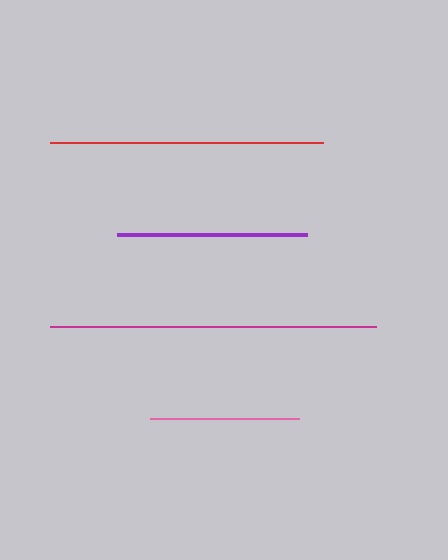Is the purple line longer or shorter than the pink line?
The purple line is longer than the pink line.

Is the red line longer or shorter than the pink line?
The red line is longer than the pink line.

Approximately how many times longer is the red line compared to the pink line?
The red line is approximately 1.8 times the length of the pink line.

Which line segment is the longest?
The magenta line is the longest at approximately 326 pixels.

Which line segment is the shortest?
The pink line is the shortest at approximately 148 pixels.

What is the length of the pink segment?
The pink segment is approximately 148 pixels long.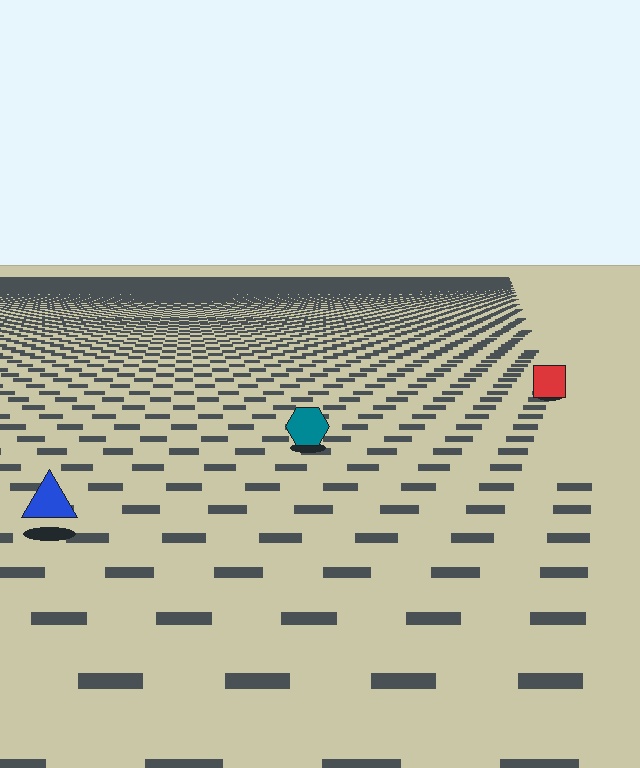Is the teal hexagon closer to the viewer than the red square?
Yes. The teal hexagon is closer — you can tell from the texture gradient: the ground texture is coarser near it.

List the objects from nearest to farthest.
From nearest to farthest: the blue triangle, the teal hexagon, the red square.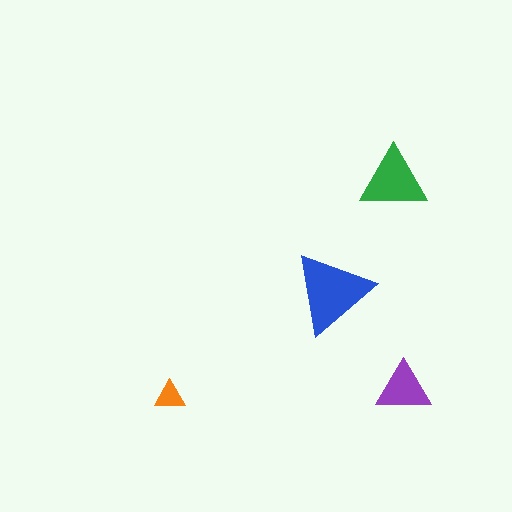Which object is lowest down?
The orange triangle is bottommost.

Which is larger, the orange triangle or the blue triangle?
The blue one.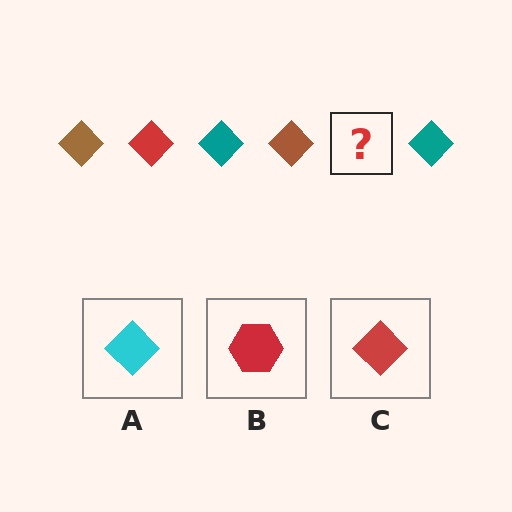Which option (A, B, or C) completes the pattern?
C.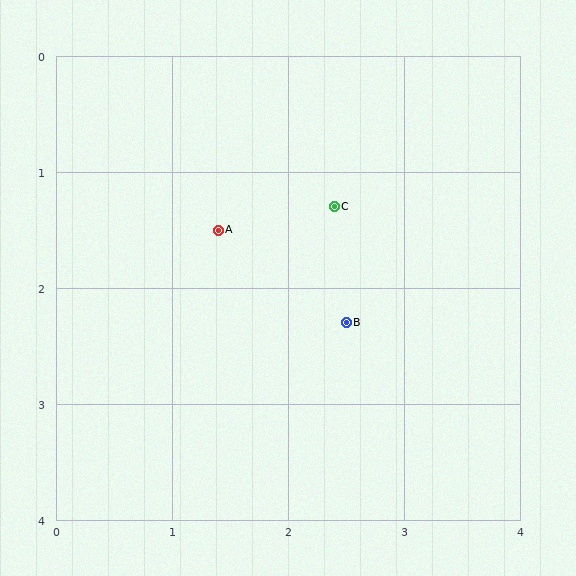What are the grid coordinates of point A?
Point A is at approximately (1.4, 1.5).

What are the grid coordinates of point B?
Point B is at approximately (2.5, 2.3).